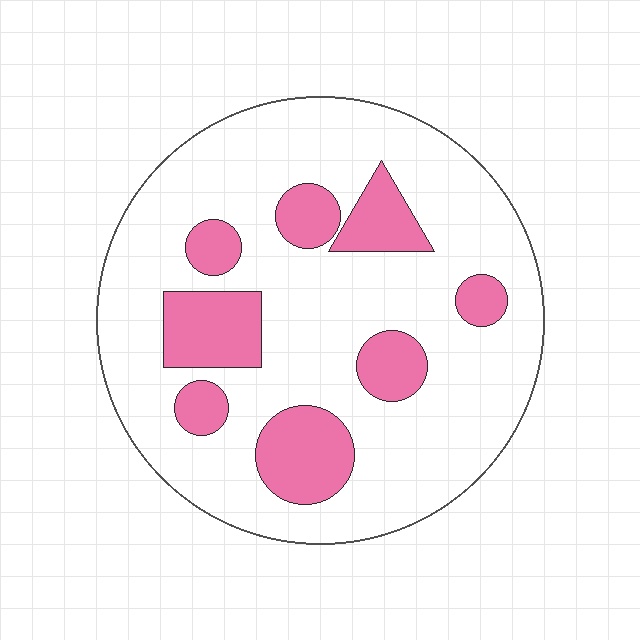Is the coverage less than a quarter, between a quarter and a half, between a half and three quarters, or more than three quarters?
Less than a quarter.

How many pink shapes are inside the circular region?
8.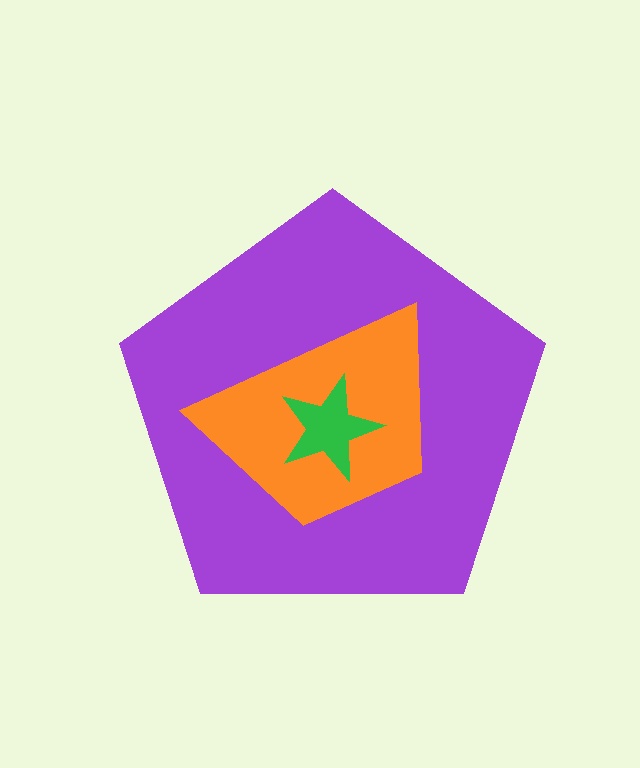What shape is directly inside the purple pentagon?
The orange trapezoid.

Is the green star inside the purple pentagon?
Yes.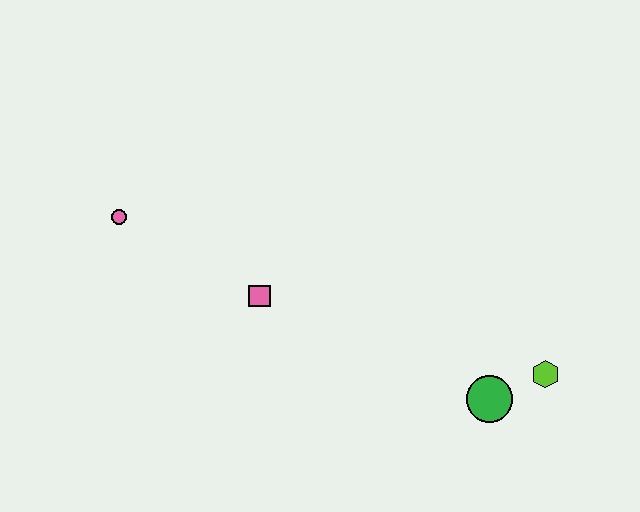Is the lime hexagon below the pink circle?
Yes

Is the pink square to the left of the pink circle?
No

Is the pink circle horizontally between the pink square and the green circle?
No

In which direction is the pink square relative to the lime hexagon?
The pink square is to the left of the lime hexagon.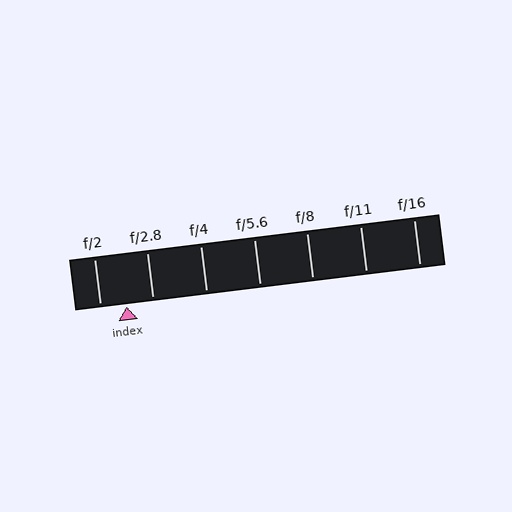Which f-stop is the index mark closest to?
The index mark is closest to f/2.8.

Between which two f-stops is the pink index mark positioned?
The index mark is between f/2 and f/2.8.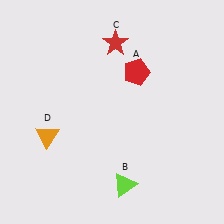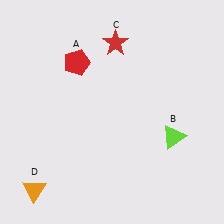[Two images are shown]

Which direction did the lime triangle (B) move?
The lime triangle (B) moved right.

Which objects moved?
The objects that moved are: the red pentagon (A), the lime triangle (B), the orange triangle (D).